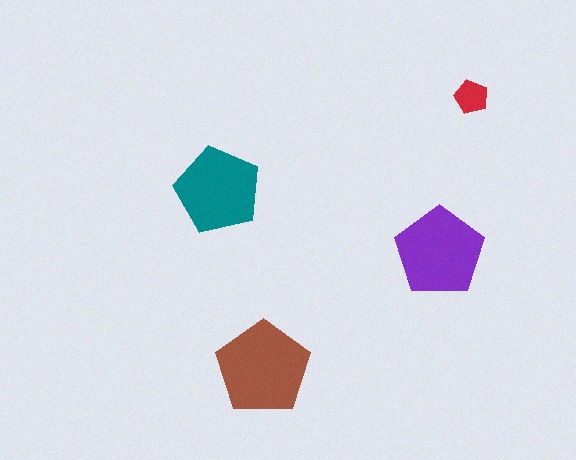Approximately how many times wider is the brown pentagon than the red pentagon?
About 3 times wider.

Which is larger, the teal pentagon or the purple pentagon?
The purple one.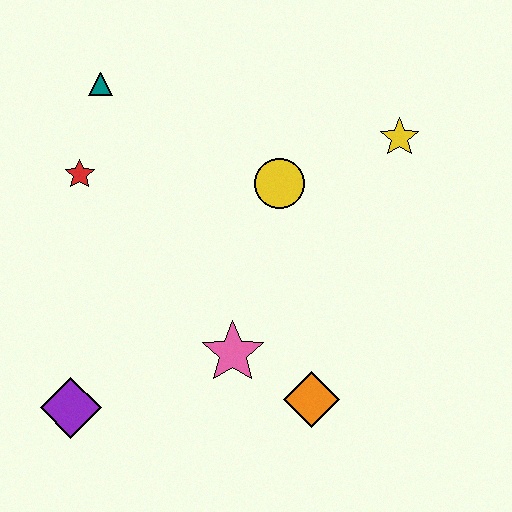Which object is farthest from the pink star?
The teal triangle is farthest from the pink star.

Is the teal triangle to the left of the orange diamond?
Yes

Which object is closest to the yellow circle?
The yellow star is closest to the yellow circle.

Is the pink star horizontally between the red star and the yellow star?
Yes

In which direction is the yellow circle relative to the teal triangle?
The yellow circle is to the right of the teal triangle.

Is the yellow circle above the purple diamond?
Yes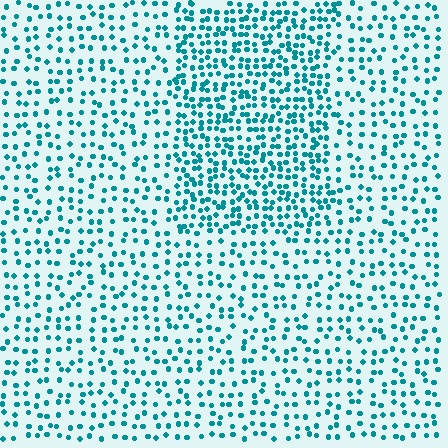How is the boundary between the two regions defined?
The boundary is defined by a change in element density (approximately 1.9x ratio). All elements are the same color, size, and shape.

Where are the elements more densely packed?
The elements are more densely packed inside the rectangle boundary.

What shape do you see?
I see a rectangle.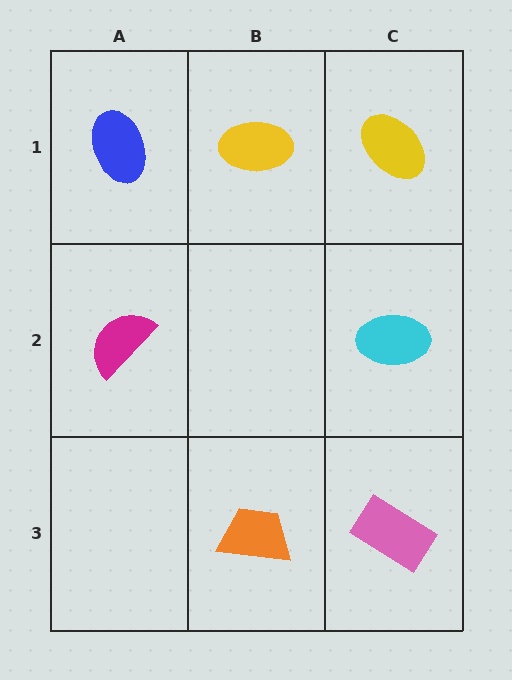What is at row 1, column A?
A blue ellipse.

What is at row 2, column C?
A cyan ellipse.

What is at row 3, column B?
An orange trapezoid.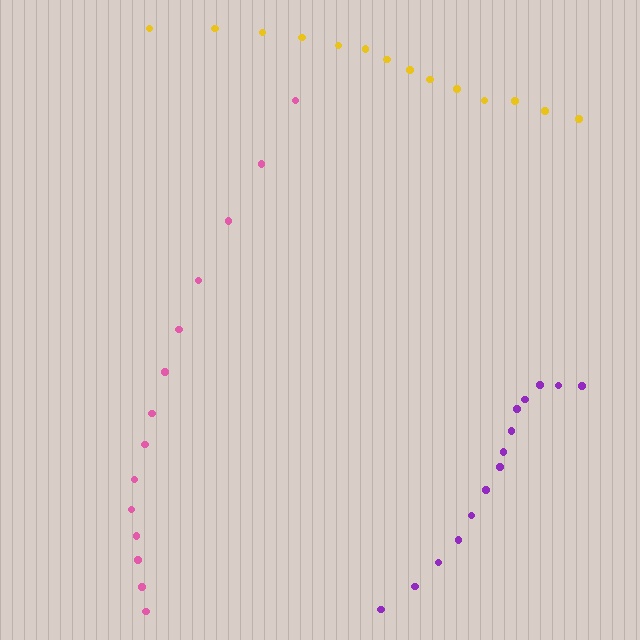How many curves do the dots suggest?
There are 3 distinct paths.